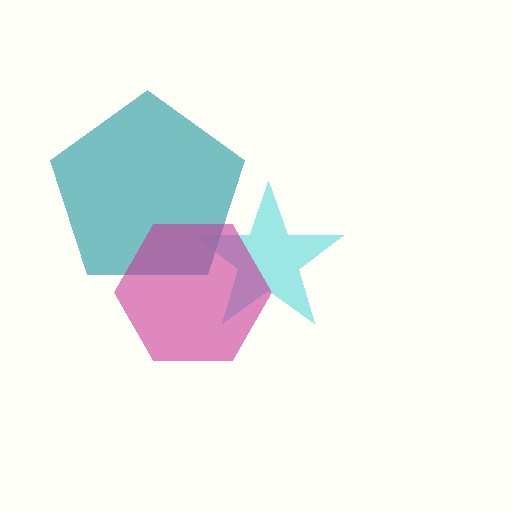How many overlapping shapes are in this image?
There are 3 overlapping shapes in the image.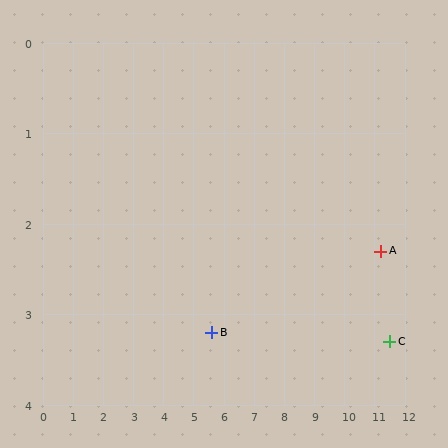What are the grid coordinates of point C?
Point C is at approximately (11.5, 3.3).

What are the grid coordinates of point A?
Point A is at approximately (11.2, 2.3).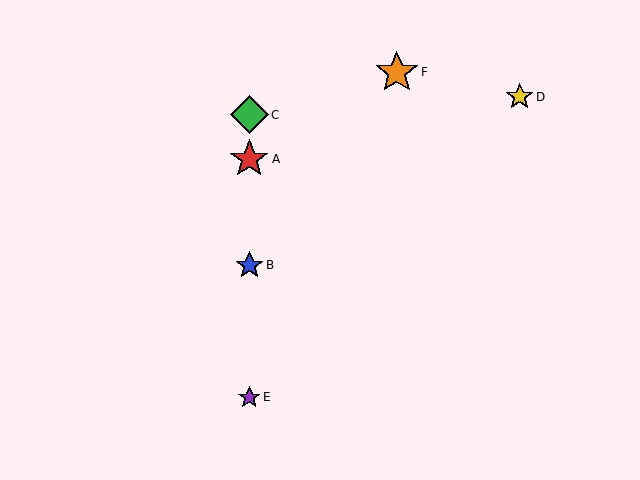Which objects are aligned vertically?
Objects A, B, C, E are aligned vertically.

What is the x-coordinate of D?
Object D is at x≈520.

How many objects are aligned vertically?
4 objects (A, B, C, E) are aligned vertically.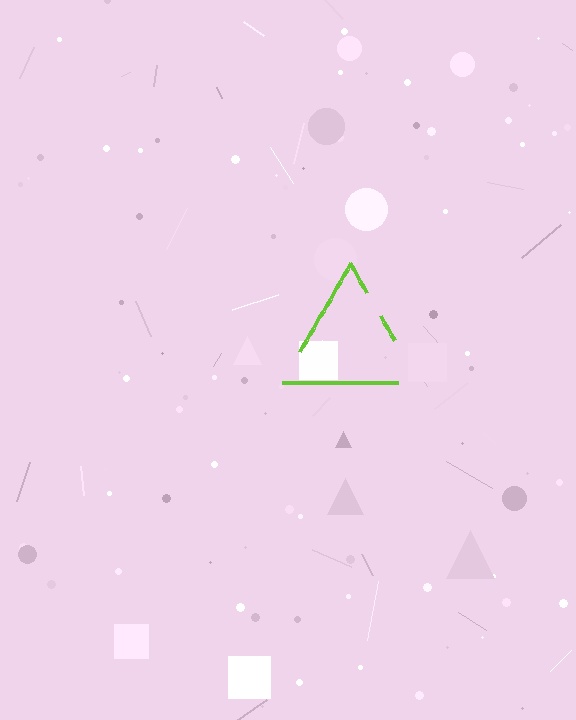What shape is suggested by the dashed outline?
The dashed outline suggests a triangle.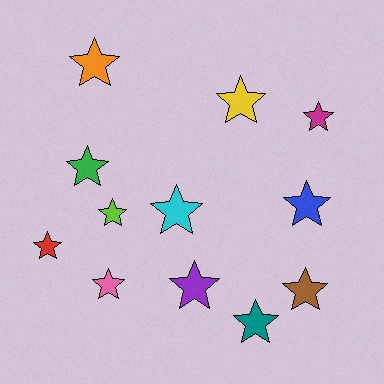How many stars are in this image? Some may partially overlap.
There are 12 stars.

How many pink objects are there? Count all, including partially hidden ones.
There is 1 pink object.